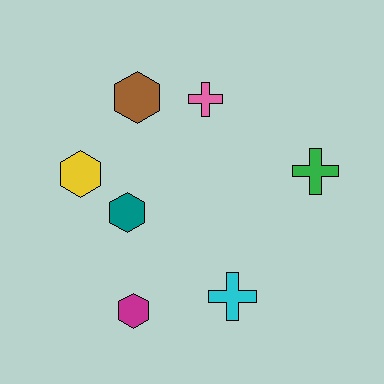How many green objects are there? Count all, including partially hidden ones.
There is 1 green object.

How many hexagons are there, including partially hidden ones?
There are 4 hexagons.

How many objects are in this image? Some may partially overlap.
There are 7 objects.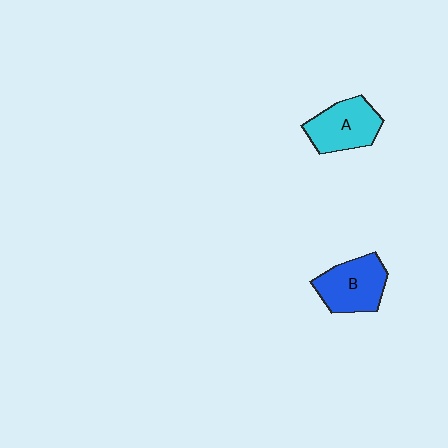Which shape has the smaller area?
Shape A (cyan).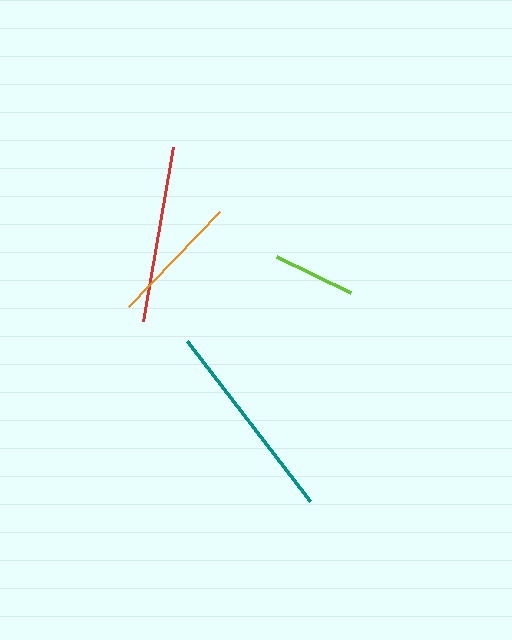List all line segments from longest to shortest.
From longest to shortest: teal, red, orange, lime.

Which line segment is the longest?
The teal line is the longest at approximately 203 pixels.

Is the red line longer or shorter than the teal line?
The teal line is longer than the red line.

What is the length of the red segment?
The red segment is approximately 176 pixels long.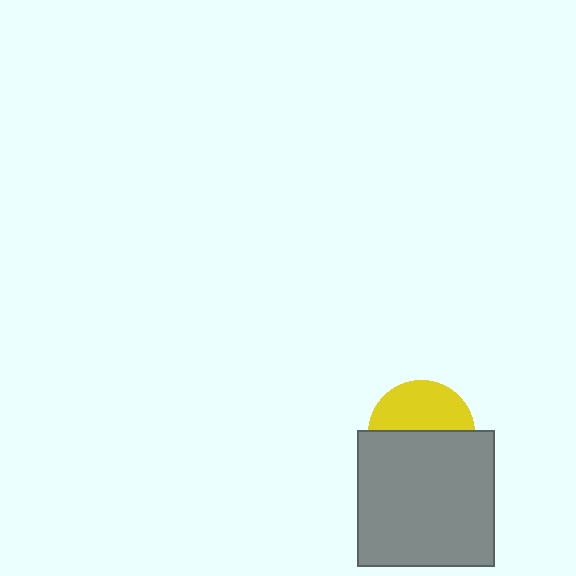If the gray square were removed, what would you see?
You would see the complete yellow circle.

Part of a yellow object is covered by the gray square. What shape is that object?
It is a circle.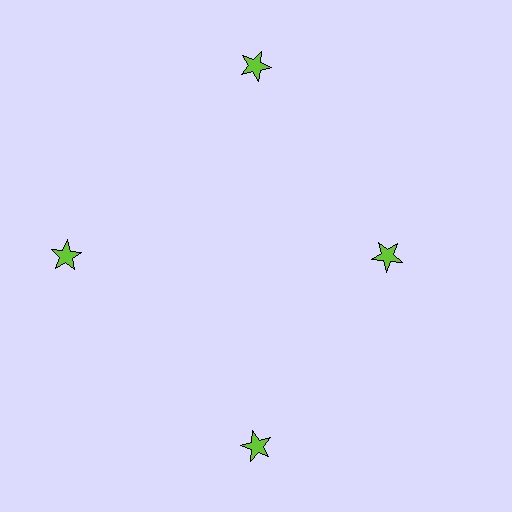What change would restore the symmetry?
The symmetry would be restored by moving it outward, back onto the ring so that all 4 stars sit at equal angles and equal distance from the center.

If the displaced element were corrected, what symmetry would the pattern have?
It would have 4-fold rotational symmetry — the pattern would map onto itself every 90 degrees.